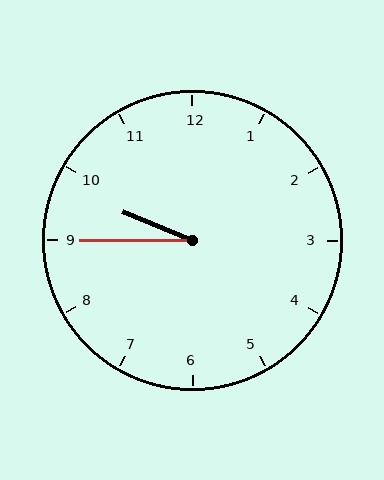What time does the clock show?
9:45.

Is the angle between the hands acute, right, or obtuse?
It is acute.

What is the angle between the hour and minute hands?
Approximately 22 degrees.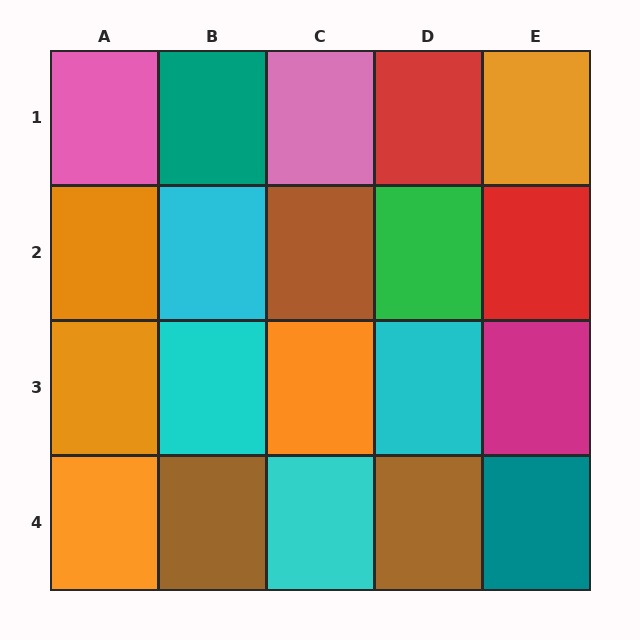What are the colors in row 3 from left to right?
Orange, cyan, orange, cyan, magenta.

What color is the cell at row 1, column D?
Red.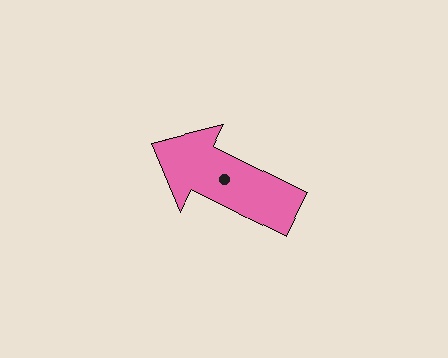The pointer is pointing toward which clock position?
Roughly 10 o'clock.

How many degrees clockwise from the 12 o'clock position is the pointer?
Approximately 297 degrees.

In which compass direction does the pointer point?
Northwest.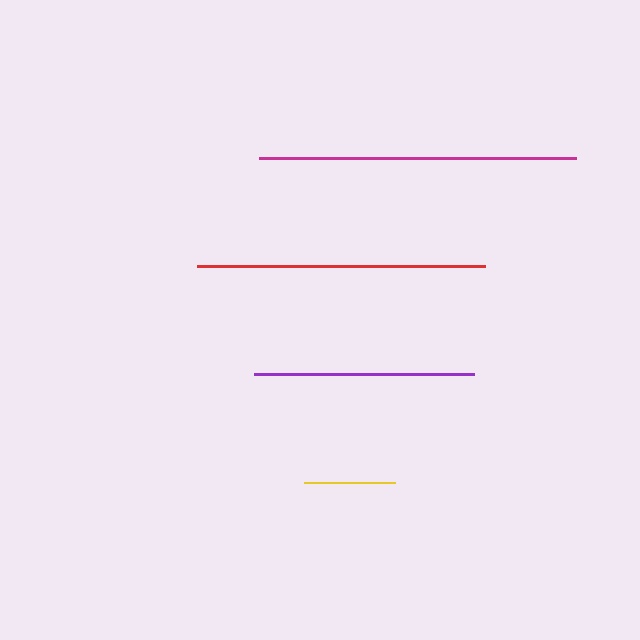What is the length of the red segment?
The red segment is approximately 288 pixels long.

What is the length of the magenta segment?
The magenta segment is approximately 317 pixels long.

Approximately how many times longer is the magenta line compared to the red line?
The magenta line is approximately 1.1 times the length of the red line.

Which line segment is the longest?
The magenta line is the longest at approximately 317 pixels.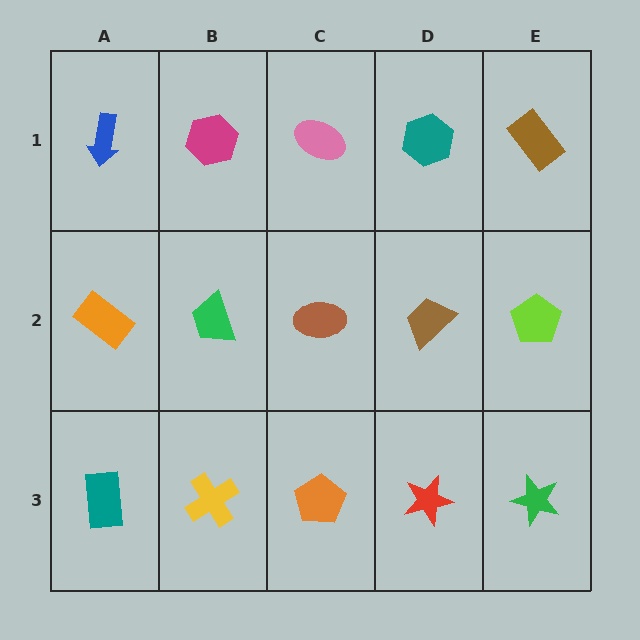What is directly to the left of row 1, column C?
A magenta hexagon.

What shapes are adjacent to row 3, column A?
An orange rectangle (row 2, column A), a yellow cross (row 3, column B).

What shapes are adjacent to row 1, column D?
A brown trapezoid (row 2, column D), a pink ellipse (row 1, column C), a brown rectangle (row 1, column E).